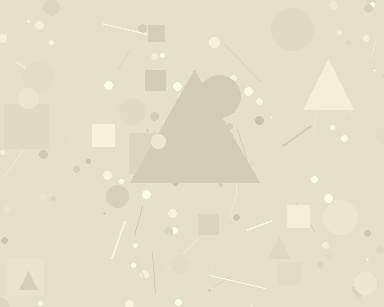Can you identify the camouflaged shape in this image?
The camouflaged shape is a triangle.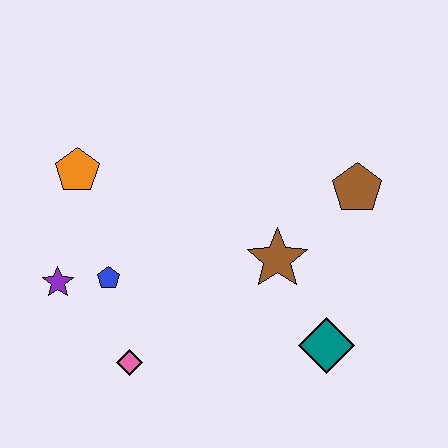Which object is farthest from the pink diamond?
The brown pentagon is farthest from the pink diamond.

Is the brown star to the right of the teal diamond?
No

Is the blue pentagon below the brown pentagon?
Yes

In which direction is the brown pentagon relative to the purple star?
The brown pentagon is to the right of the purple star.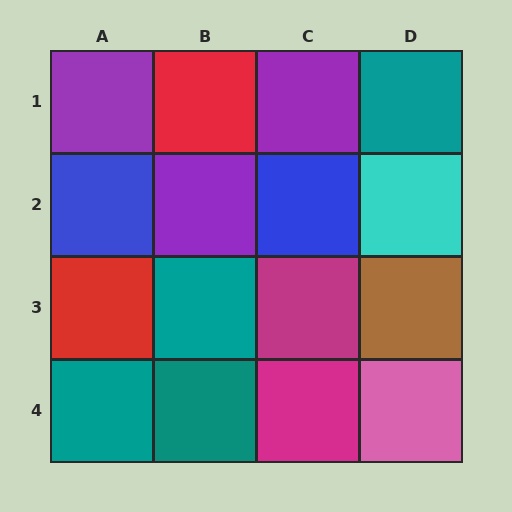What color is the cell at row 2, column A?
Blue.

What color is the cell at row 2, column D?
Cyan.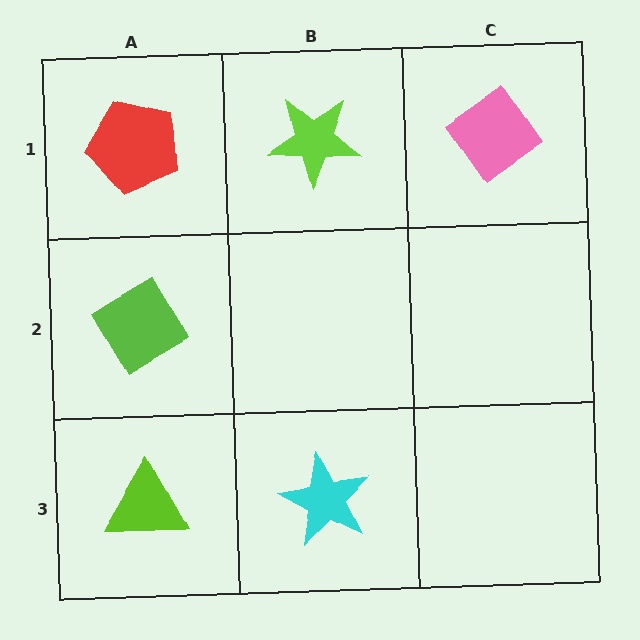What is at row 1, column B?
A lime star.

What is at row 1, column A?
A red pentagon.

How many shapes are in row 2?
1 shape.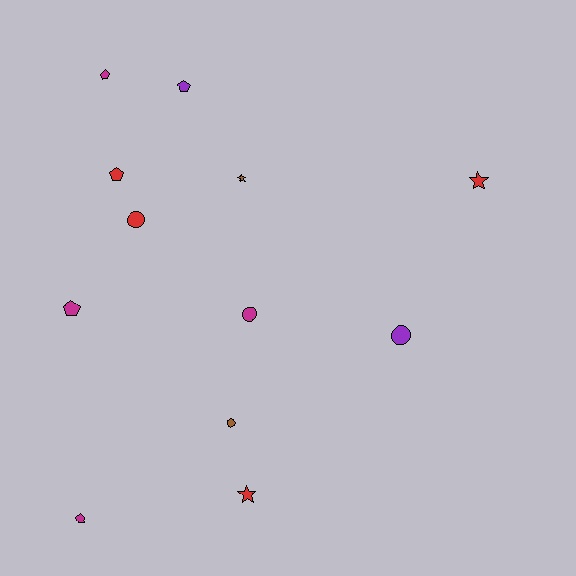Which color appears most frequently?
Red, with 4 objects.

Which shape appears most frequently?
Pentagon, with 5 objects.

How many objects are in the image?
There are 12 objects.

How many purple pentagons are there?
There is 1 purple pentagon.